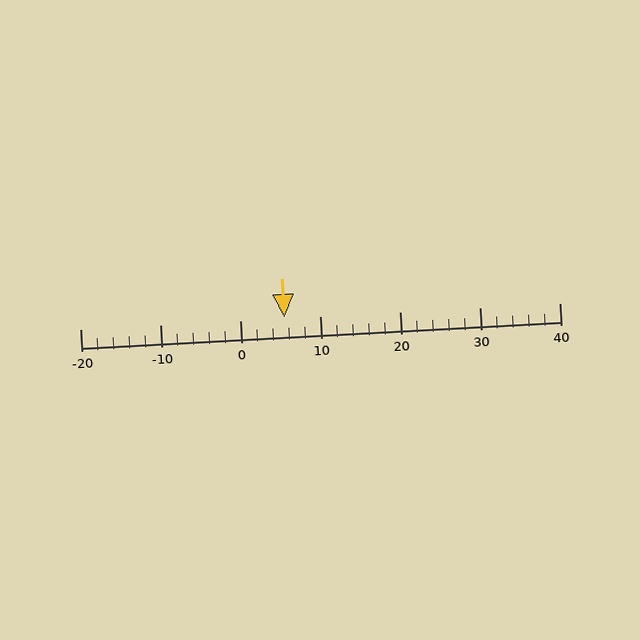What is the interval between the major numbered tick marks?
The major tick marks are spaced 10 units apart.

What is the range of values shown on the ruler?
The ruler shows values from -20 to 40.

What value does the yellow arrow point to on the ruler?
The yellow arrow points to approximately 6.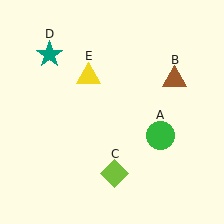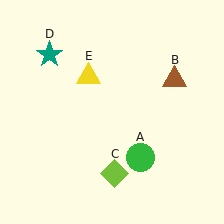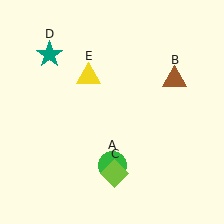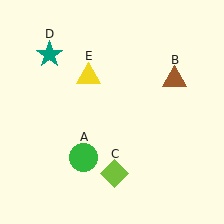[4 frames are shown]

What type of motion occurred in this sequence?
The green circle (object A) rotated clockwise around the center of the scene.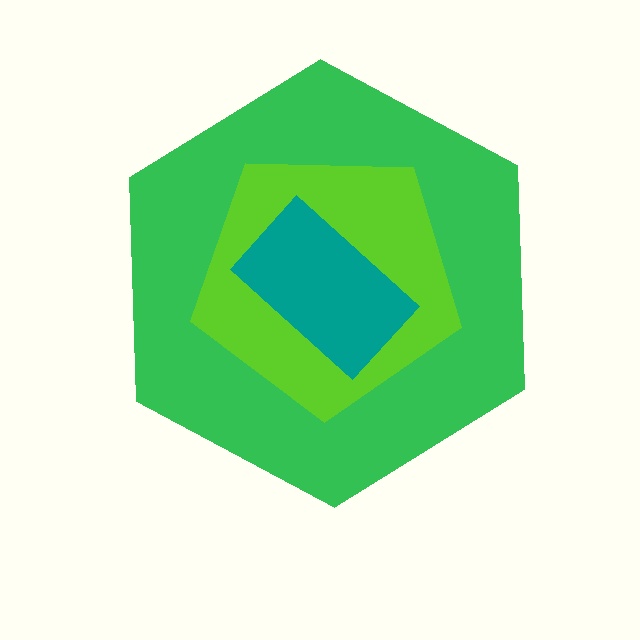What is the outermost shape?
The green hexagon.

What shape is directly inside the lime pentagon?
The teal rectangle.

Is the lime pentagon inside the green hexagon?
Yes.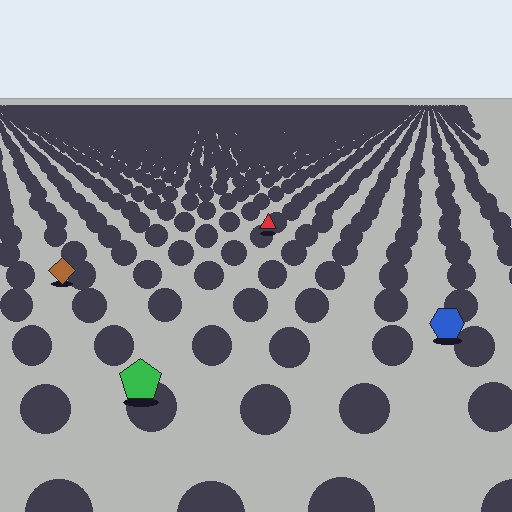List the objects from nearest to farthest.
From nearest to farthest: the green pentagon, the blue hexagon, the brown diamond, the red triangle.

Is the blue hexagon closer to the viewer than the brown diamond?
Yes. The blue hexagon is closer — you can tell from the texture gradient: the ground texture is coarser near it.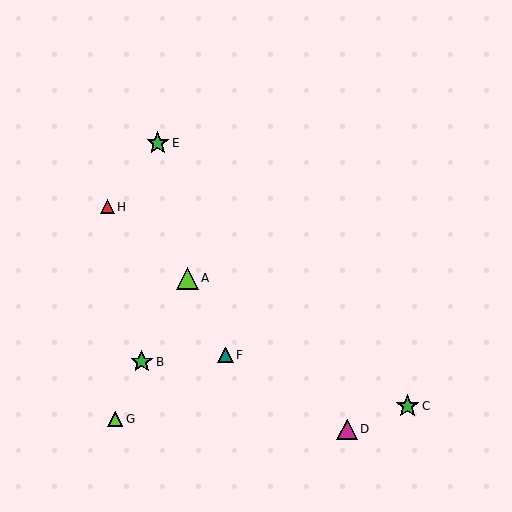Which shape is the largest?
The green star (labeled C) is the largest.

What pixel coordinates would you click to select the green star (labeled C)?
Click at (407, 406) to select the green star C.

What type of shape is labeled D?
Shape D is a magenta triangle.